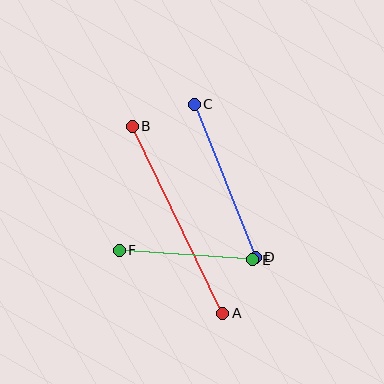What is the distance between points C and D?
The distance is approximately 165 pixels.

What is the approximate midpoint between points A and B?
The midpoint is at approximately (178, 220) pixels.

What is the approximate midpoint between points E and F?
The midpoint is at approximately (186, 255) pixels.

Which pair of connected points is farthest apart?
Points A and B are farthest apart.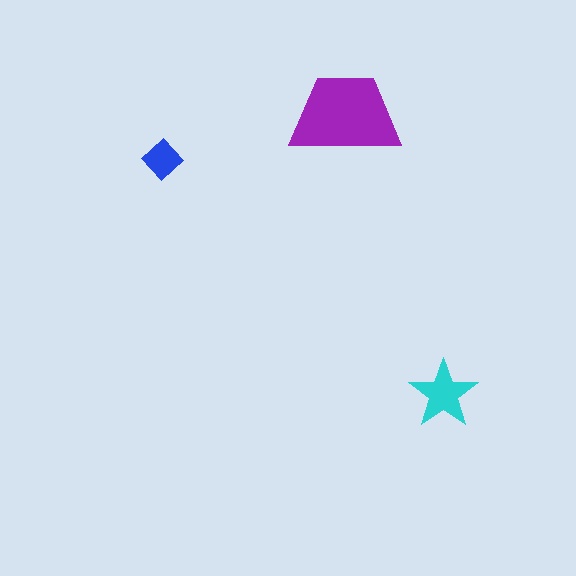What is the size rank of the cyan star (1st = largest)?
2nd.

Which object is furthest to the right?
The cyan star is rightmost.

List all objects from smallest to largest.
The blue diamond, the cyan star, the purple trapezoid.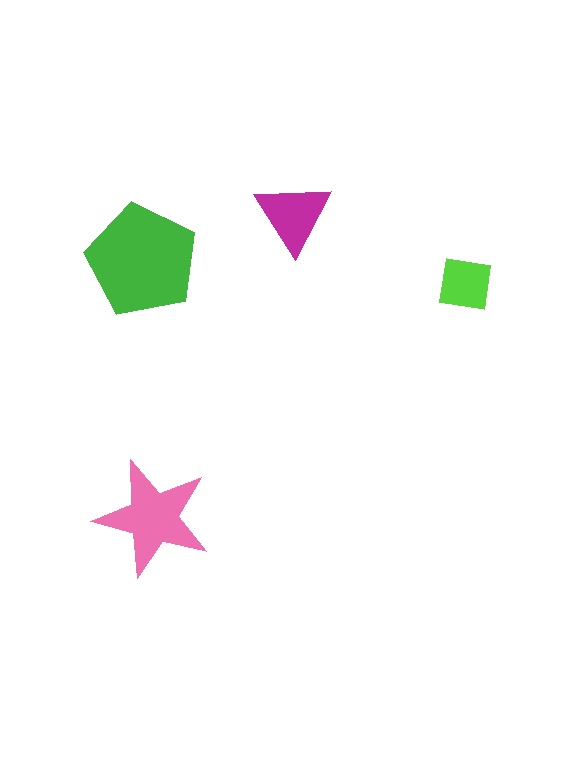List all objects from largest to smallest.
The green pentagon, the pink star, the magenta triangle, the lime square.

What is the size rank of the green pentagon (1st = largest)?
1st.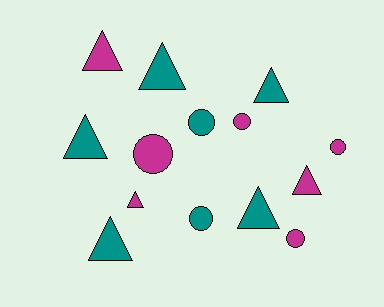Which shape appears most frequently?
Triangle, with 8 objects.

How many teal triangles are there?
There are 5 teal triangles.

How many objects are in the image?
There are 14 objects.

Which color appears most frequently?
Teal, with 7 objects.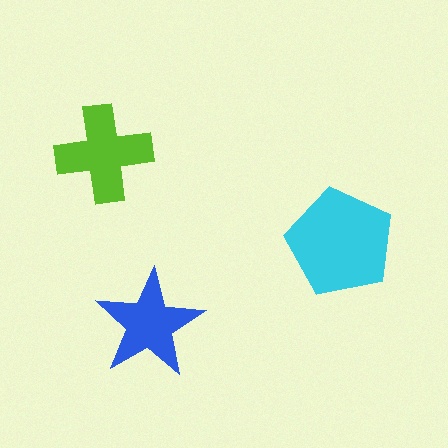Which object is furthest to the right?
The cyan pentagon is rightmost.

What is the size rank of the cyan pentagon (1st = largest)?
1st.